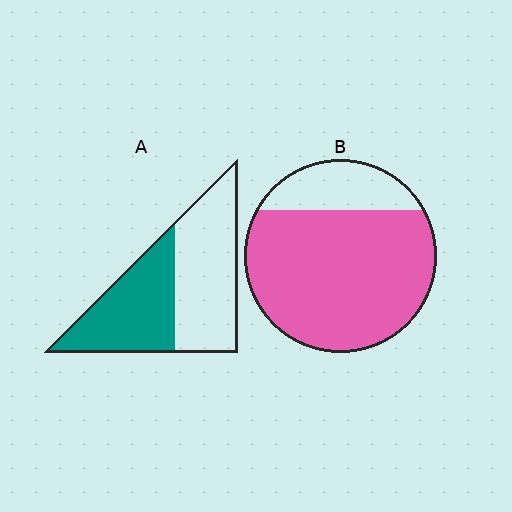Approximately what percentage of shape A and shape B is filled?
A is approximately 45% and B is approximately 80%.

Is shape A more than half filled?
No.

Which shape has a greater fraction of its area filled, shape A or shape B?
Shape B.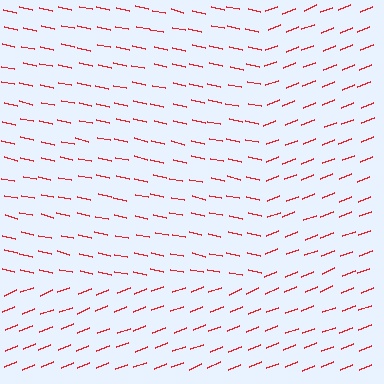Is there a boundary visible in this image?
Yes, there is a texture boundary formed by a change in line orientation.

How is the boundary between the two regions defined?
The boundary is defined purely by a change in line orientation (approximately 33 degrees difference). All lines are the same color and thickness.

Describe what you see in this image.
The image is filled with small red line segments. A rectangle region in the image has lines oriented differently from the surrounding lines, creating a visible texture boundary.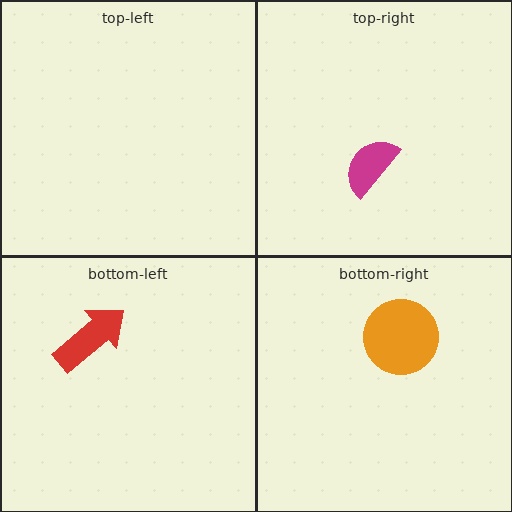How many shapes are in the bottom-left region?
1.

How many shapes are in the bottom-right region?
1.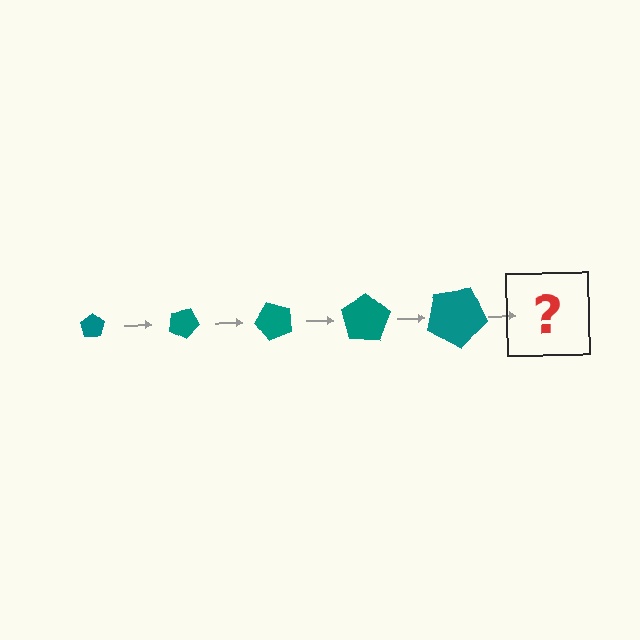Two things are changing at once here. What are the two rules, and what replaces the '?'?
The two rules are that the pentagon grows larger each step and it rotates 25 degrees each step. The '?' should be a pentagon, larger than the previous one and rotated 125 degrees from the start.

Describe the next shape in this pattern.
It should be a pentagon, larger than the previous one and rotated 125 degrees from the start.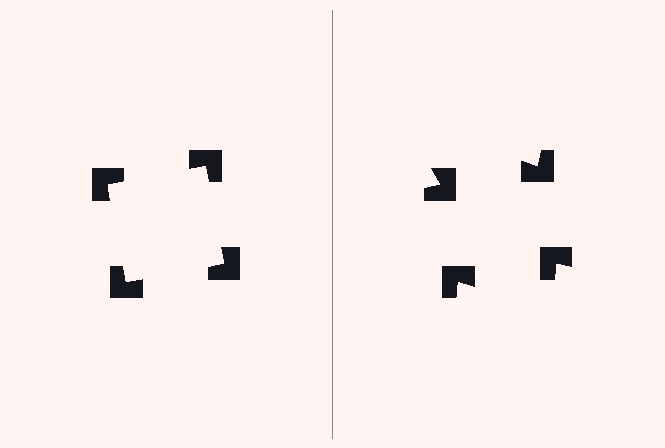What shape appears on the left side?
An illusory square.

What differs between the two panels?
The notched squares are positioned identically on both sides; only the wedge orientations differ. On the left they align to a square; on the right they are misaligned.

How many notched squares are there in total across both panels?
8 — 4 on each side.